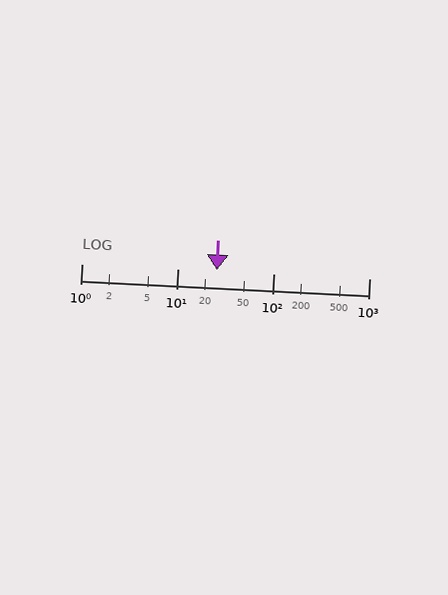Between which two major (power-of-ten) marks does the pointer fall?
The pointer is between 10 and 100.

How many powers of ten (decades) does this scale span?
The scale spans 3 decades, from 1 to 1000.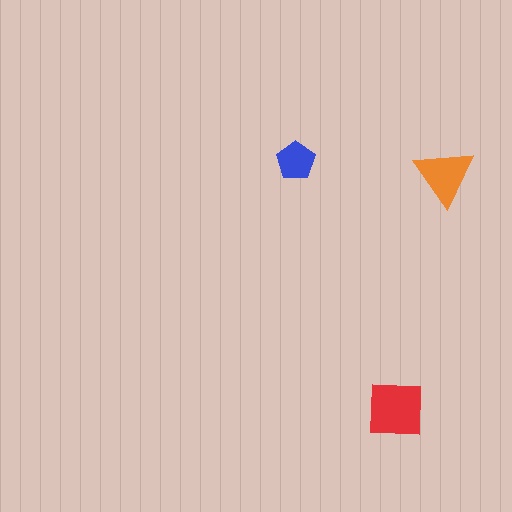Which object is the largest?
The red square.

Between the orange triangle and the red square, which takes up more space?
The red square.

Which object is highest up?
The blue pentagon is topmost.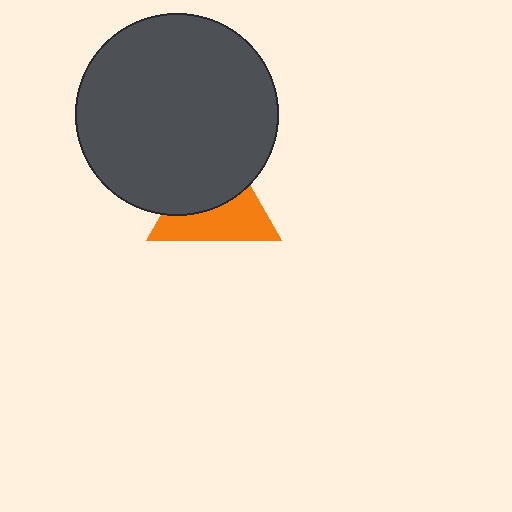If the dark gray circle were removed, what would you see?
You would see the complete orange triangle.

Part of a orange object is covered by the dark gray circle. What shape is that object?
It is a triangle.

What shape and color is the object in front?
The object in front is a dark gray circle.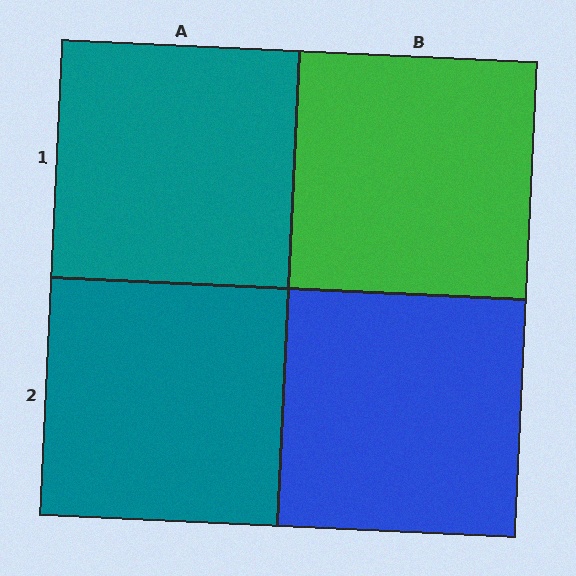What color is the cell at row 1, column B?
Green.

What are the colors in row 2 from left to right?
Teal, blue.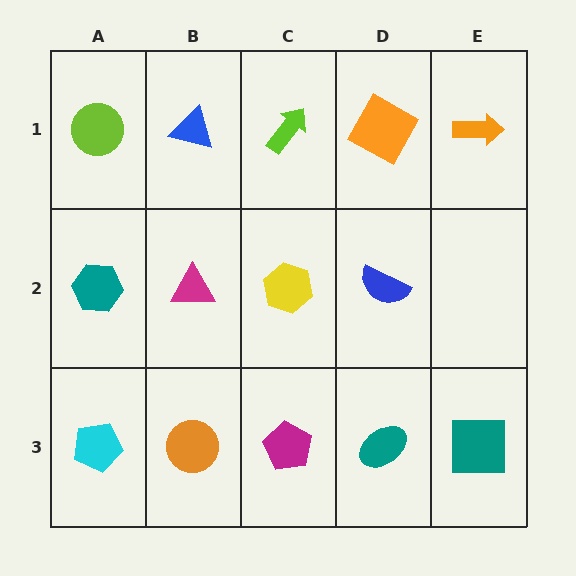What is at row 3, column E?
A teal square.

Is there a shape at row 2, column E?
No, that cell is empty.